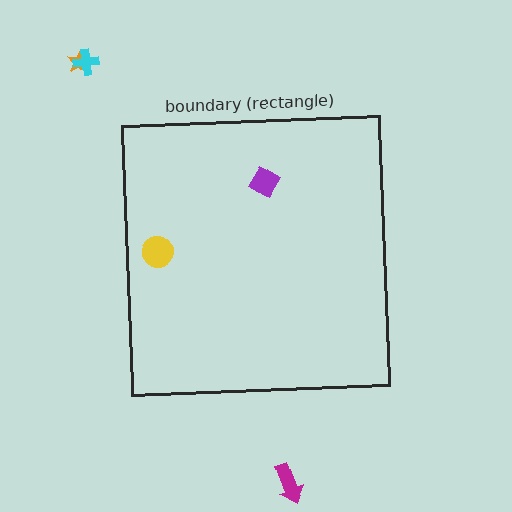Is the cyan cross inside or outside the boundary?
Outside.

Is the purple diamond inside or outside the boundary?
Inside.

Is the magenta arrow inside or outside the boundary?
Outside.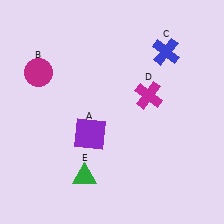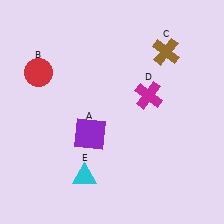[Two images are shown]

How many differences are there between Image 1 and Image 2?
There are 3 differences between the two images.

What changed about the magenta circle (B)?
In Image 1, B is magenta. In Image 2, it changed to red.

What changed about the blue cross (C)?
In Image 1, C is blue. In Image 2, it changed to brown.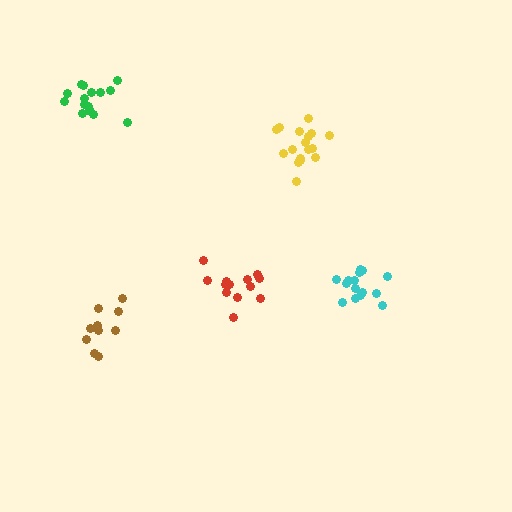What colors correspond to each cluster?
The clusters are colored: red, green, brown, cyan, yellow.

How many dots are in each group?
Group 1: 13 dots, Group 2: 15 dots, Group 3: 11 dots, Group 4: 15 dots, Group 5: 17 dots (71 total).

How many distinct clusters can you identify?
There are 5 distinct clusters.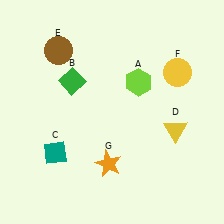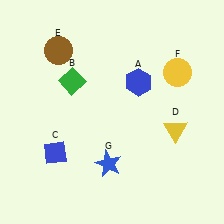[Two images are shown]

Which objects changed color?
A changed from lime to blue. C changed from teal to blue. G changed from orange to blue.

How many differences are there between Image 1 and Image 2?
There are 3 differences between the two images.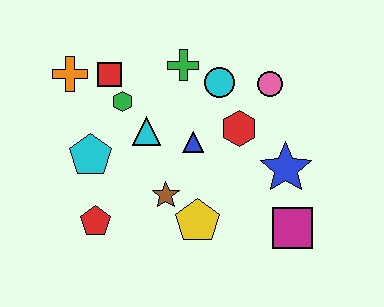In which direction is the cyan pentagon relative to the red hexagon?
The cyan pentagon is to the left of the red hexagon.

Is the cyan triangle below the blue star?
No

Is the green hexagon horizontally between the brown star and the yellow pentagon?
No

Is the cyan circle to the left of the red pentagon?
No